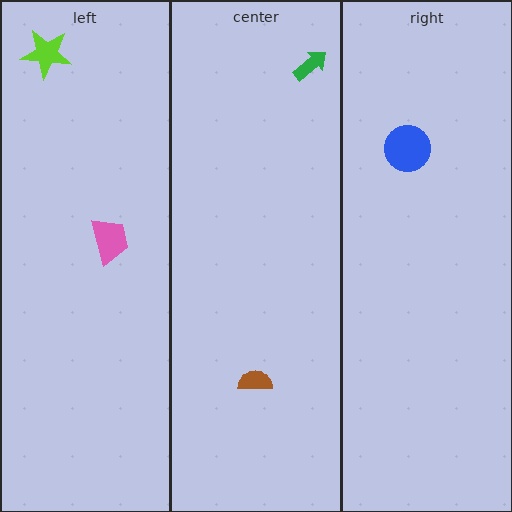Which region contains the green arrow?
The center region.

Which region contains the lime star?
The left region.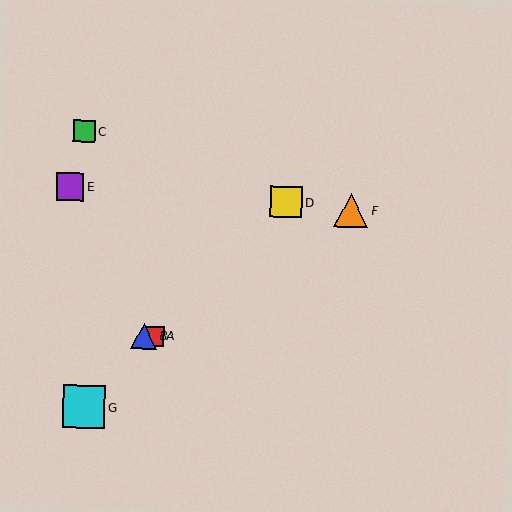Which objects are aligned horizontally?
Objects A, B are aligned horizontally.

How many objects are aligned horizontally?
2 objects (A, B) are aligned horizontally.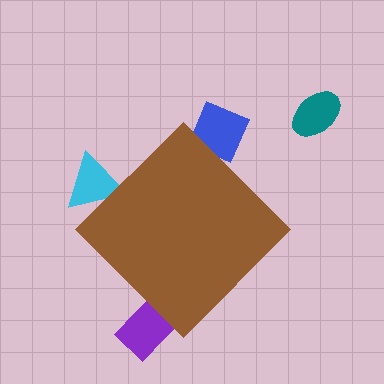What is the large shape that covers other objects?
A brown diamond.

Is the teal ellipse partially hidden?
No, the teal ellipse is fully visible.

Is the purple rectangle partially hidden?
Yes, the purple rectangle is partially hidden behind the brown diamond.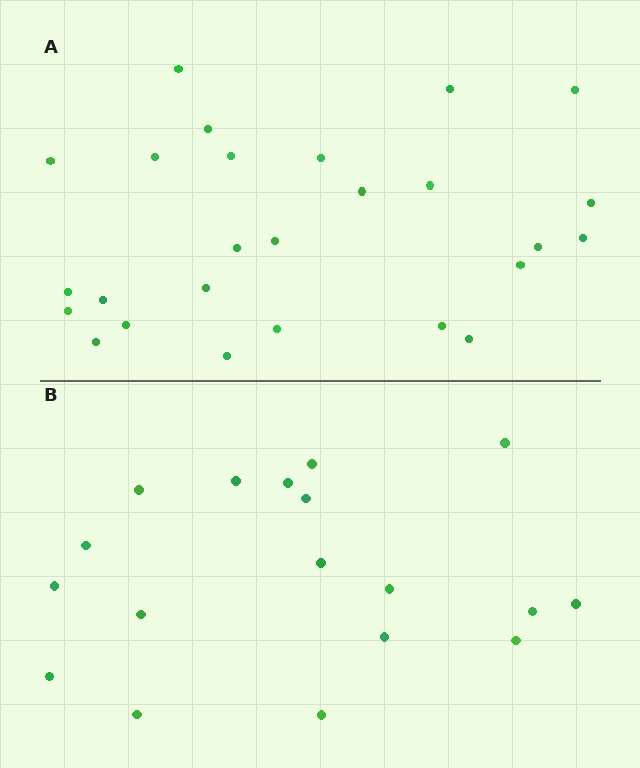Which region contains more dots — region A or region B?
Region A (the top region) has more dots.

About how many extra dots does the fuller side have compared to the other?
Region A has roughly 8 or so more dots than region B.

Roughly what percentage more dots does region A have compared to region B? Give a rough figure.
About 45% more.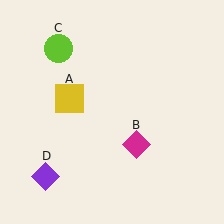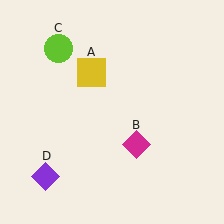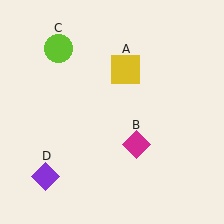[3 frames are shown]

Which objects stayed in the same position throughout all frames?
Magenta diamond (object B) and lime circle (object C) and purple diamond (object D) remained stationary.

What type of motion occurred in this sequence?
The yellow square (object A) rotated clockwise around the center of the scene.